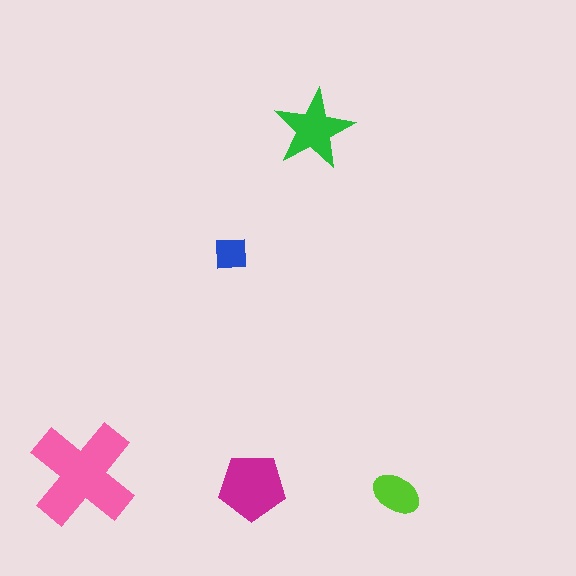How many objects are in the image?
There are 5 objects in the image.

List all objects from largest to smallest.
The pink cross, the magenta pentagon, the green star, the lime ellipse, the blue square.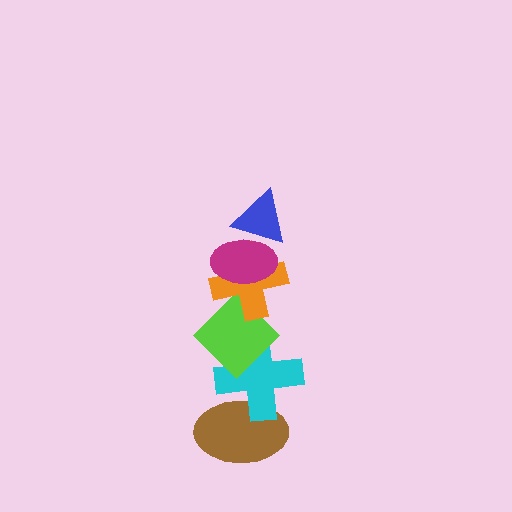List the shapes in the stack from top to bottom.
From top to bottom: the blue triangle, the magenta ellipse, the orange cross, the lime diamond, the cyan cross, the brown ellipse.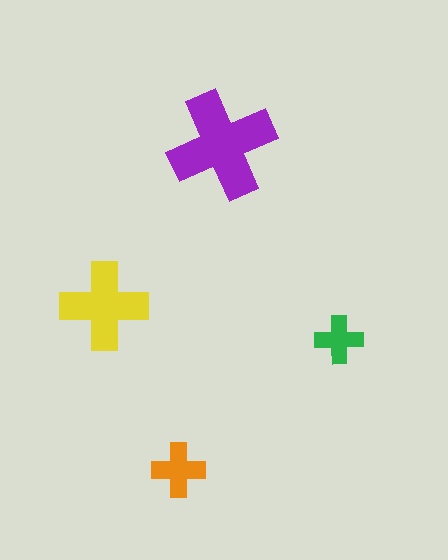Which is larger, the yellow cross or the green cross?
The yellow one.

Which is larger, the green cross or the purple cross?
The purple one.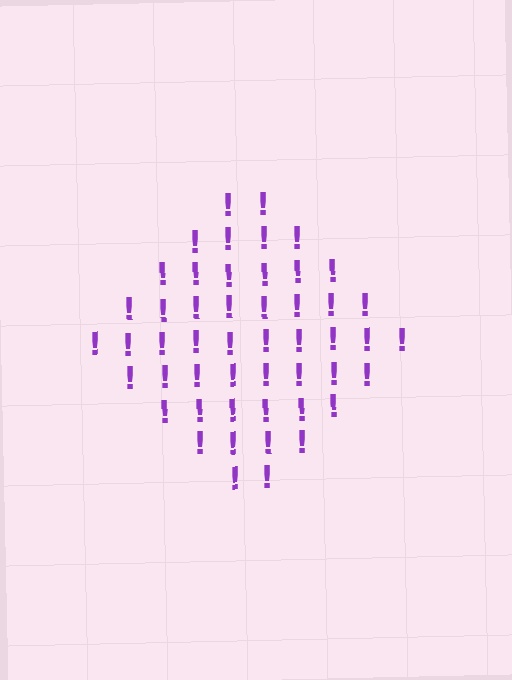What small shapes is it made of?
It is made of small exclamation marks.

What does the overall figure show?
The overall figure shows a diamond.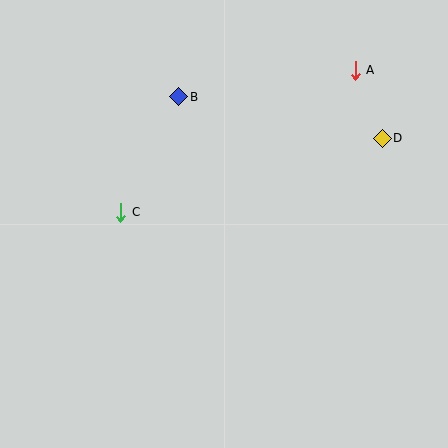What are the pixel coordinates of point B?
Point B is at (179, 97).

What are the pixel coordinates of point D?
Point D is at (382, 138).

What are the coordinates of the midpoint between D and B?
The midpoint between D and B is at (281, 117).